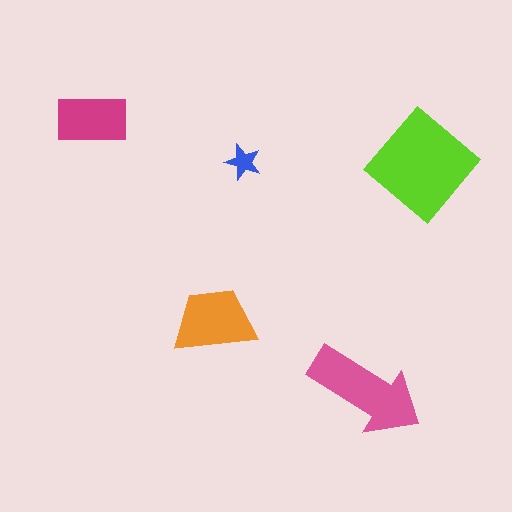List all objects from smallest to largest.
The blue star, the magenta rectangle, the orange trapezoid, the pink arrow, the lime diamond.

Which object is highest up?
The magenta rectangle is topmost.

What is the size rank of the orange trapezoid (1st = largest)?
3rd.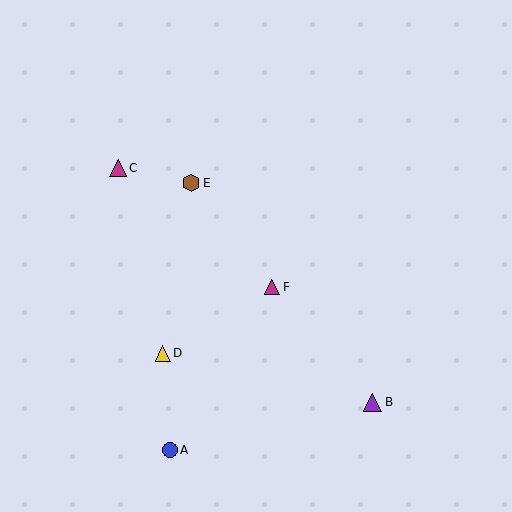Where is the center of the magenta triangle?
The center of the magenta triangle is at (272, 287).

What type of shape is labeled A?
Shape A is a blue circle.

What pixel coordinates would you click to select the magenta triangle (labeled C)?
Click at (118, 168) to select the magenta triangle C.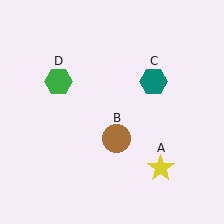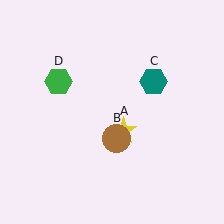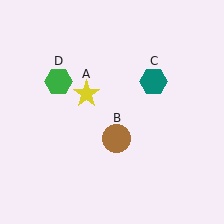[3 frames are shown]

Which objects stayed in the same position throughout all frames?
Brown circle (object B) and teal hexagon (object C) and green hexagon (object D) remained stationary.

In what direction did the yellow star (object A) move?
The yellow star (object A) moved up and to the left.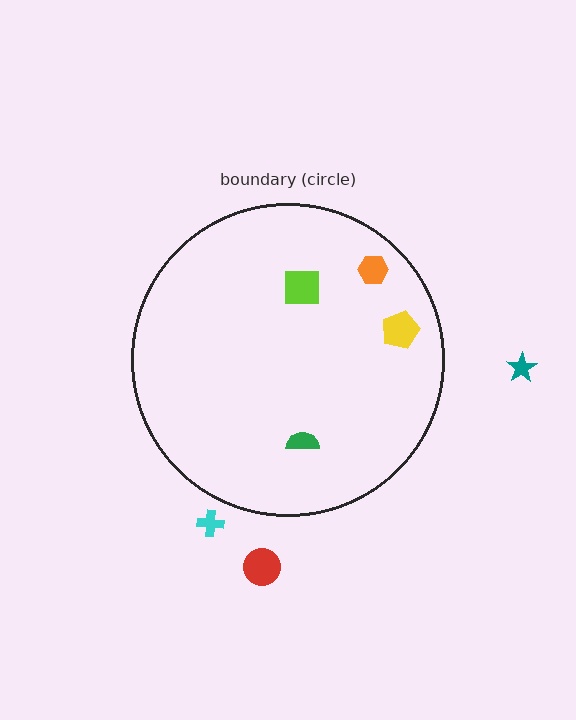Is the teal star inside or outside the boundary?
Outside.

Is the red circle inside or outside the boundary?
Outside.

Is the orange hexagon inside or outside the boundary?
Inside.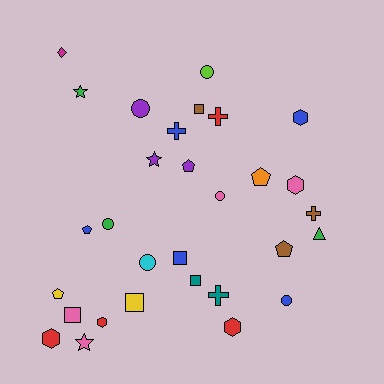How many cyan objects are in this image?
There is 1 cyan object.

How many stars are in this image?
There are 3 stars.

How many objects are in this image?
There are 30 objects.